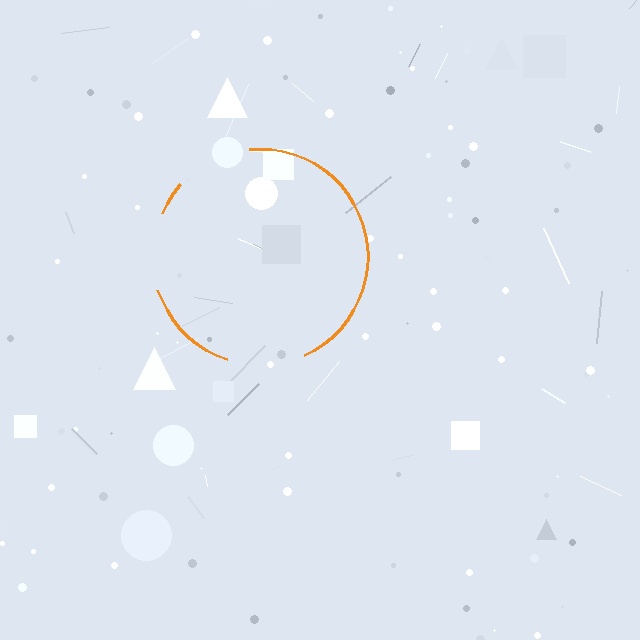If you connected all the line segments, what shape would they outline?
They would outline a circle.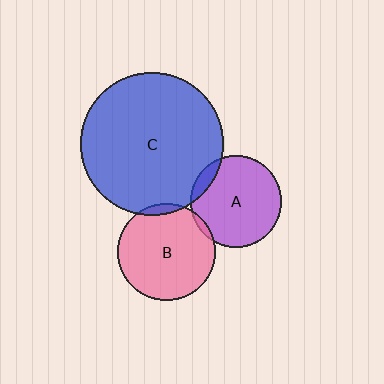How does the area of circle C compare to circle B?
Approximately 2.2 times.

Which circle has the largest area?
Circle C (blue).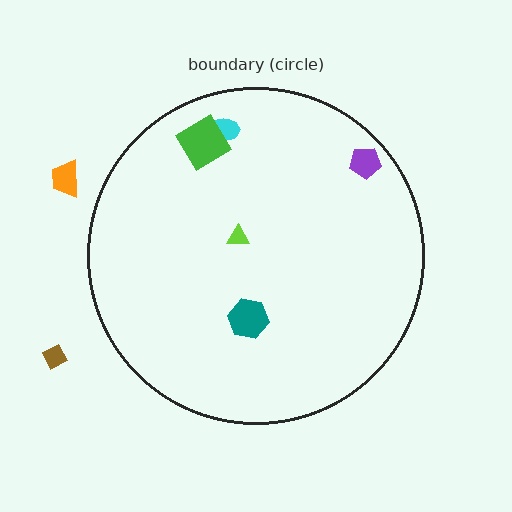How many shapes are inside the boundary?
5 inside, 2 outside.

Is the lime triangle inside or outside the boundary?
Inside.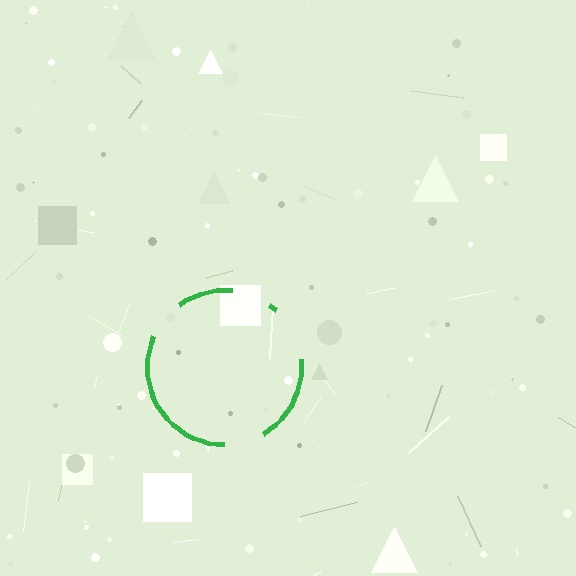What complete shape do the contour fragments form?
The contour fragments form a circle.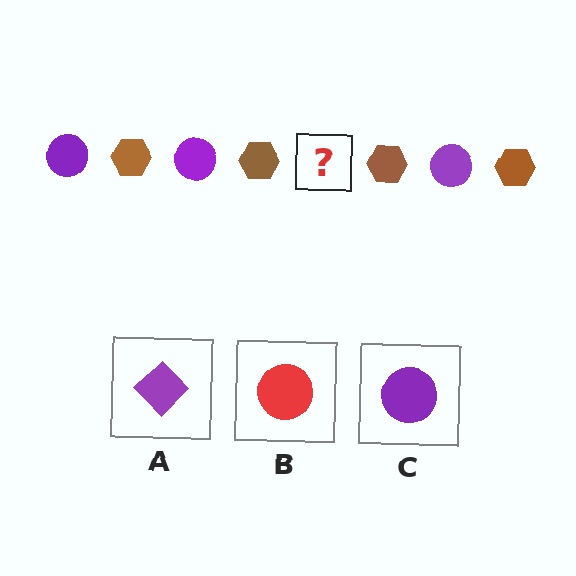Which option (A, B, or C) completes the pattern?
C.